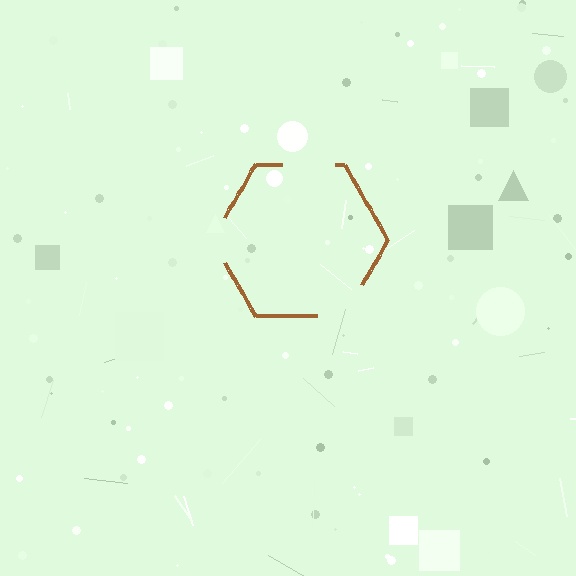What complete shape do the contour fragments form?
The contour fragments form a hexagon.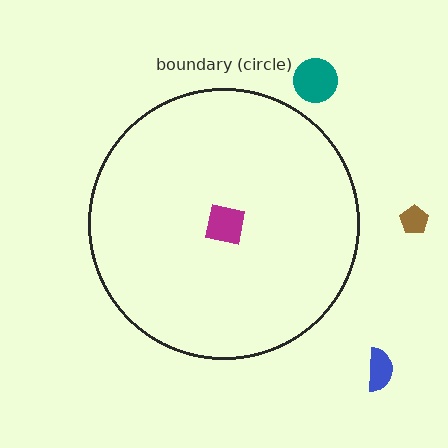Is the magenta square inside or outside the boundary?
Inside.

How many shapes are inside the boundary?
1 inside, 3 outside.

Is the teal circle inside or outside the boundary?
Outside.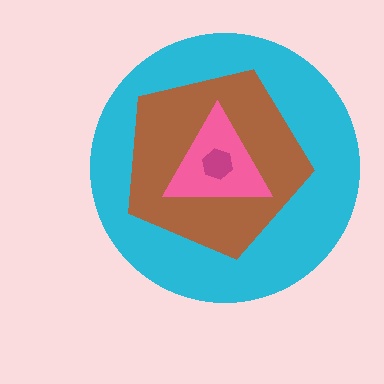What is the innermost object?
The magenta hexagon.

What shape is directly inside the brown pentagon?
The pink triangle.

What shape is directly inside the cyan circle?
The brown pentagon.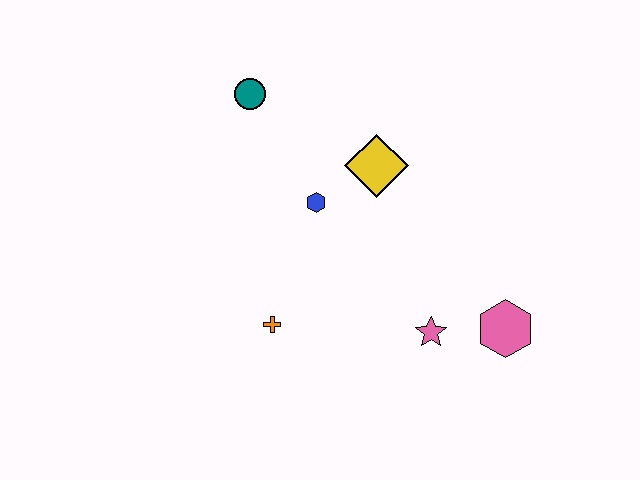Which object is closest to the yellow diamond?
The blue hexagon is closest to the yellow diamond.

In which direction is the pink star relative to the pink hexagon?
The pink star is to the left of the pink hexagon.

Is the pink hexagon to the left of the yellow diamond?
No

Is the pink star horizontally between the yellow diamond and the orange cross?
No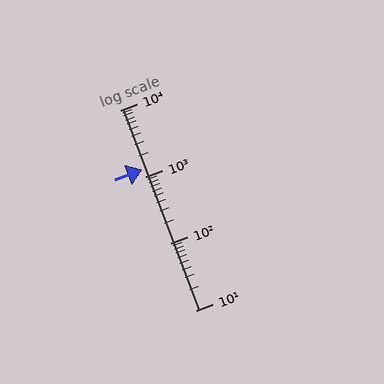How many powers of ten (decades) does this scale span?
The scale spans 3 decades, from 10 to 10000.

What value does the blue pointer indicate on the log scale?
The pointer indicates approximately 1300.